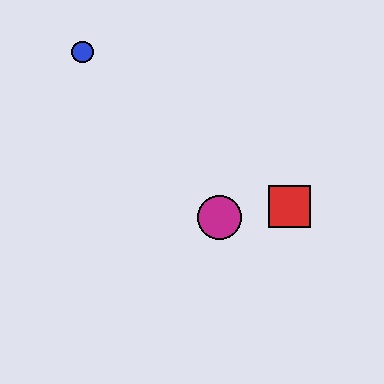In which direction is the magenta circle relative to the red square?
The magenta circle is to the left of the red square.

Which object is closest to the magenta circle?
The red square is closest to the magenta circle.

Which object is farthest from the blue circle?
The red square is farthest from the blue circle.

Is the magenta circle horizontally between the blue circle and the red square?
Yes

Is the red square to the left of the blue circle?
No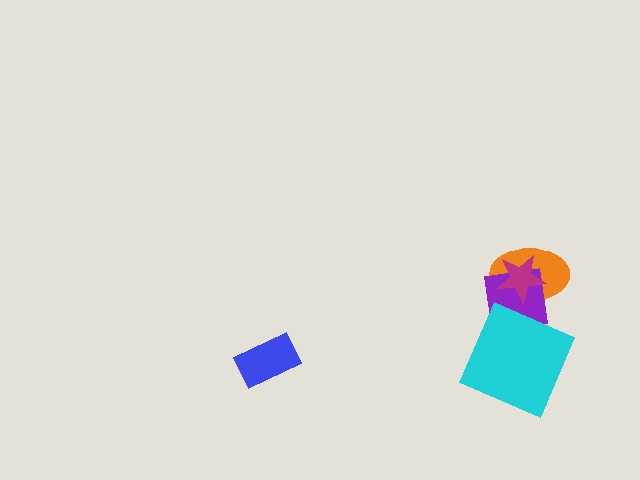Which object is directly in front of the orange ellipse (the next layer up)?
The purple square is directly in front of the orange ellipse.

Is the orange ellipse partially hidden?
Yes, it is partially covered by another shape.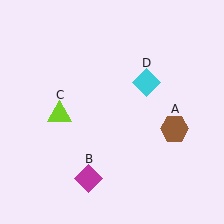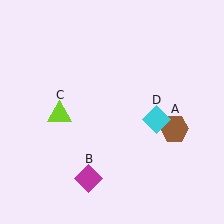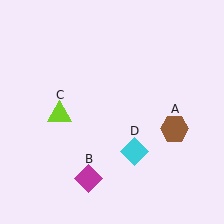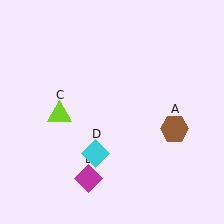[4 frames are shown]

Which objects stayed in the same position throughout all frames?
Brown hexagon (object A) and magenta diamond (object B) and lime triangle (object C) remained stationary.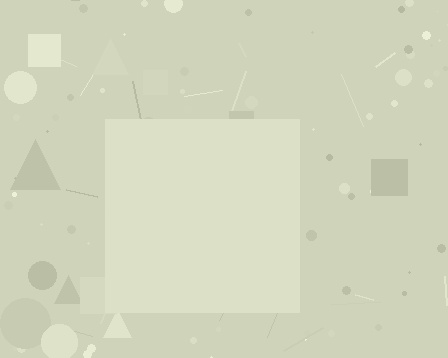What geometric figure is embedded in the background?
A square is embedded in the background.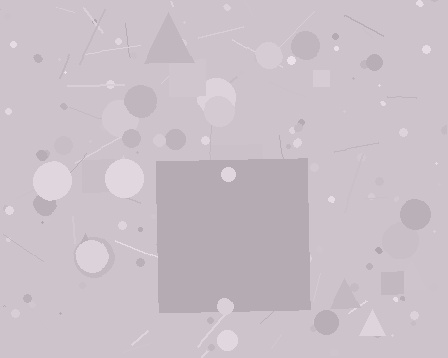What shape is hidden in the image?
A square is hidden in the image.